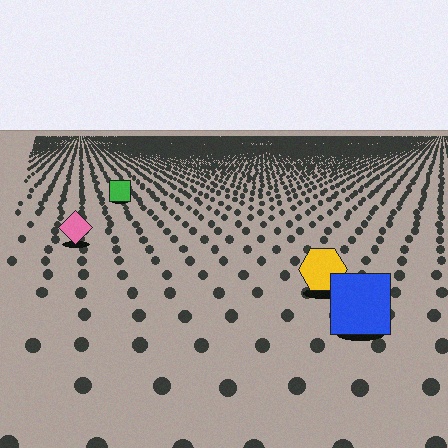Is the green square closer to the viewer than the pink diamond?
No. The pink diamond is closer — you can tell from the texture gradient: the ground texture is coarser near it.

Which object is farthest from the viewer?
The green square is farthest from the viewer. It appears smaller and the ground texture around it is denser.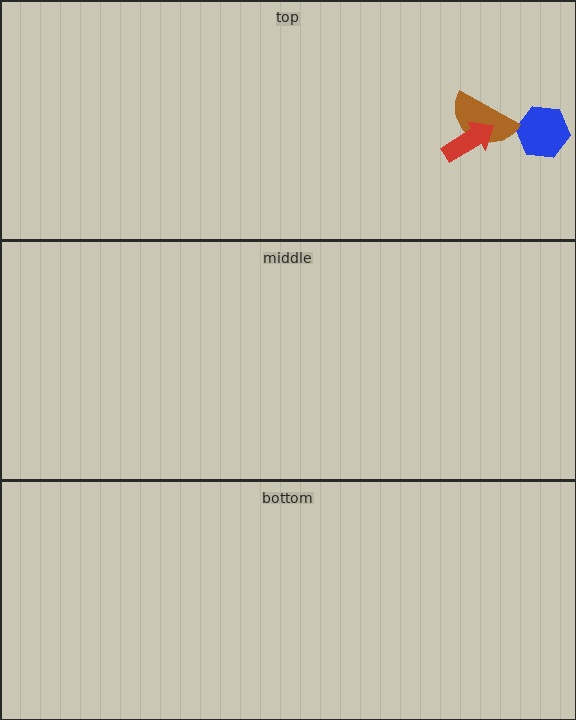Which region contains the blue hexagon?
The top region.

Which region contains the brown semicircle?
The top region.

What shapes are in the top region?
The blue hexagon, the brown semicircle, the red arrow.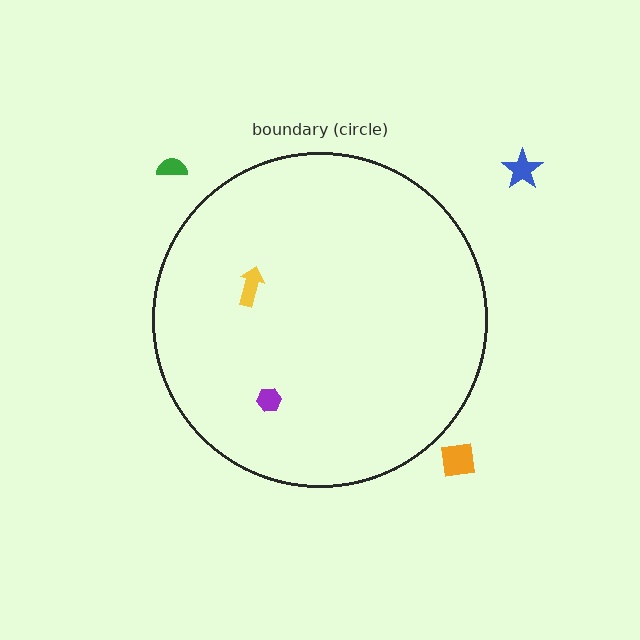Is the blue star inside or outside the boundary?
Outside.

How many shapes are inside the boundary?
2 inside, 3 outside.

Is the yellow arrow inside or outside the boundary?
Inside.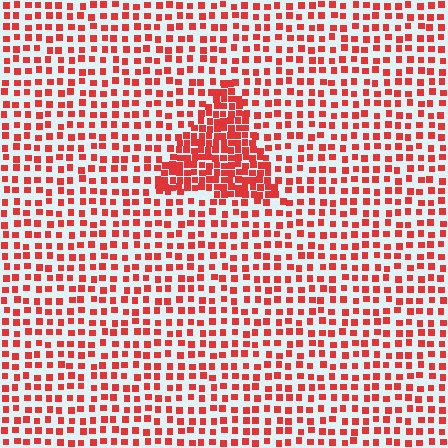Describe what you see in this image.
The image contains small red elements arranged at two different densities. A triangle-shaped region is visible where the elements are more densely packed than the surrounding area.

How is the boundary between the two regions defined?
The boundary is defined by a change in element density (approximately 2.2x ratio). All elements are the same color, size, and shape.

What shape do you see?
I see a triangle.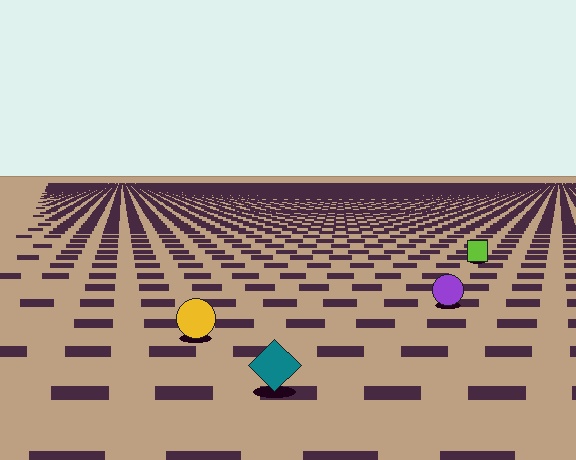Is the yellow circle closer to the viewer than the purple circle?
Yes. The yellow circle is closer — you can tell from the texture gradient: the ground texture is coarser near it.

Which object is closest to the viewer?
The teal diamond is closest. The texture marks near it are larger and more spread out.